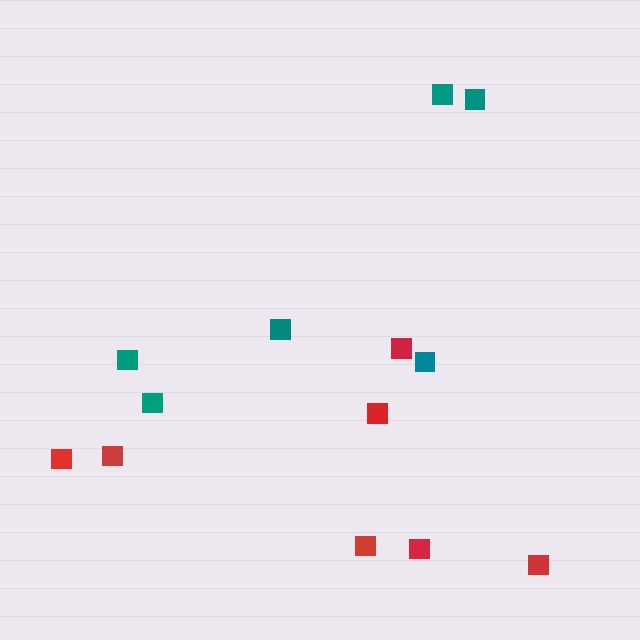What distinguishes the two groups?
There are 2 groups: one group of red squares (7) and one group of teal squares (6).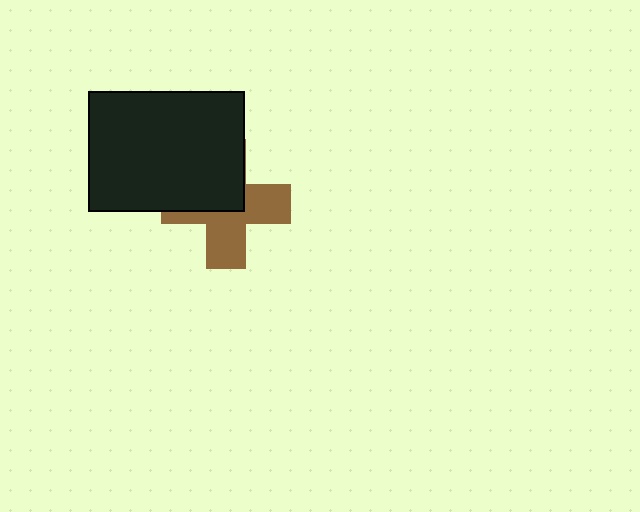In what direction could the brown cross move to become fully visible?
The brown cross could move toward the lower-right. That would shift it out from behind the black rectangle entirely.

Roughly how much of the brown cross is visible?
About half of it is visible (roughly 53%).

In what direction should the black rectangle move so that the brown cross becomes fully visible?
The black rectangle should move toward the upper-left. That is the shortest direction to clear the overlap and leave the brown cross fully visible.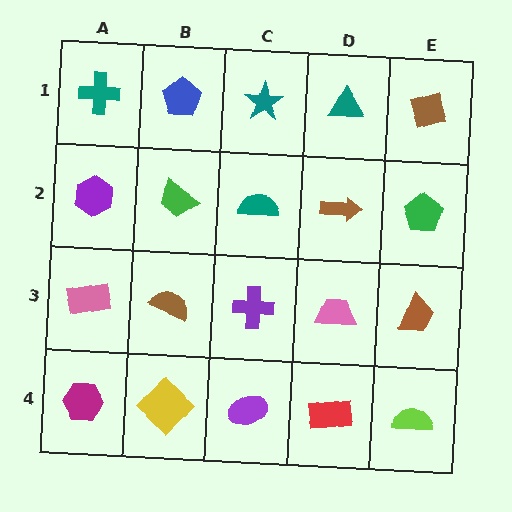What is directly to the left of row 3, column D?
A purple cross.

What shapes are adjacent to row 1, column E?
A green pentagon (row 2, column E), a teal triangle (row 1, column D).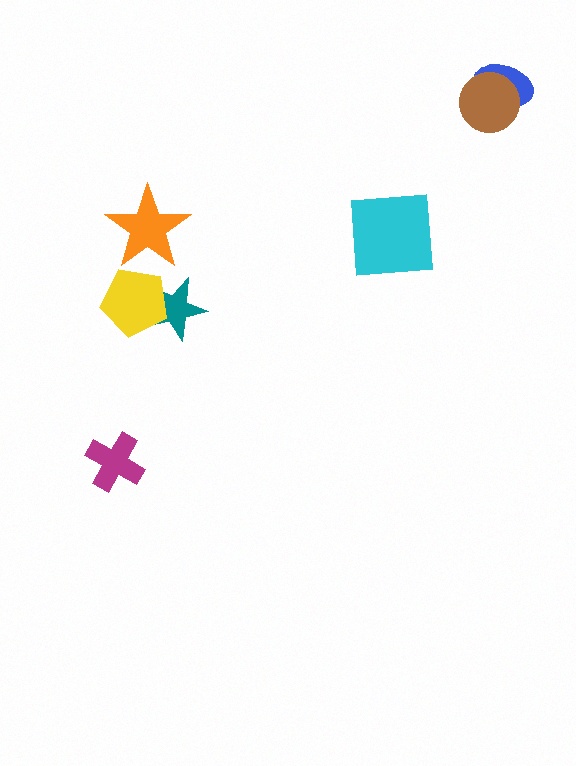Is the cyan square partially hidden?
No, no other shape covers it.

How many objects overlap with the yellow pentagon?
1 object overlaps with the yellow pentagon.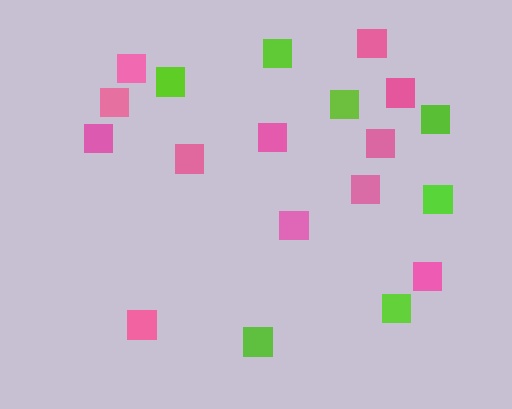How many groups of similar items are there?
There are 2 groups: one group of pink squares (12) and one group of lime squares (7).